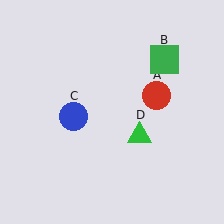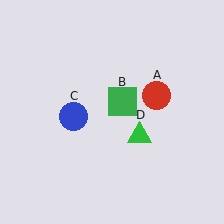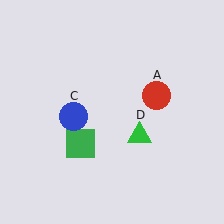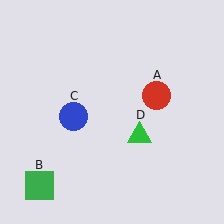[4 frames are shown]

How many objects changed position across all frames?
1 object changed position: green square (object B).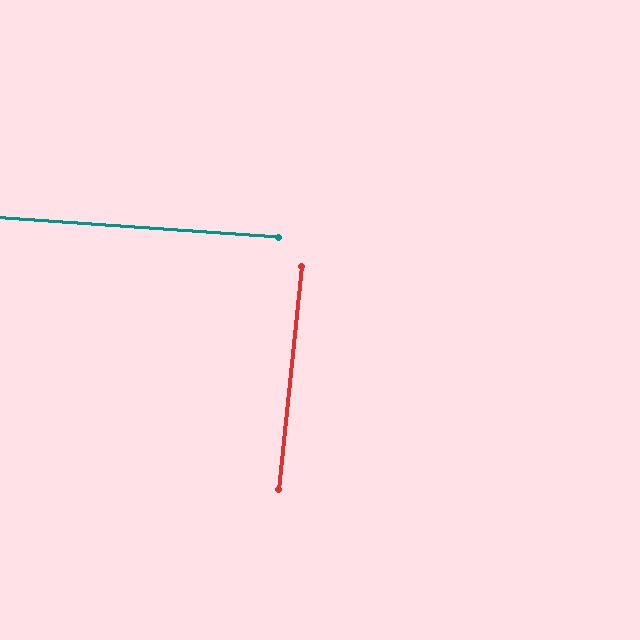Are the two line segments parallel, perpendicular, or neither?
Perpendicular — they meet at approximately 88°.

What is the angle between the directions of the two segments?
Approximately 88 degrees.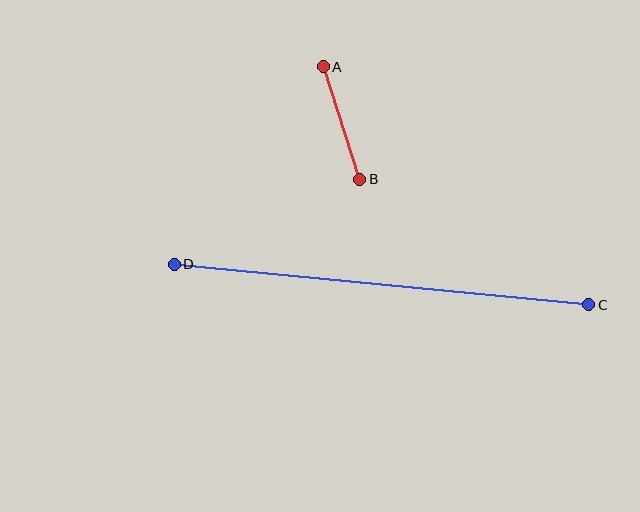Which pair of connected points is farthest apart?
Points C and D are farthest apart.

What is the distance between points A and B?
The distance is approximately 118 pixels.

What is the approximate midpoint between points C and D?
The midpoint is at approximately (381, 284) pixels.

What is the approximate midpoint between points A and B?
The midpoint is at approximately (341, 123) pixels.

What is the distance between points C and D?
The distance is approximately 417 pixels.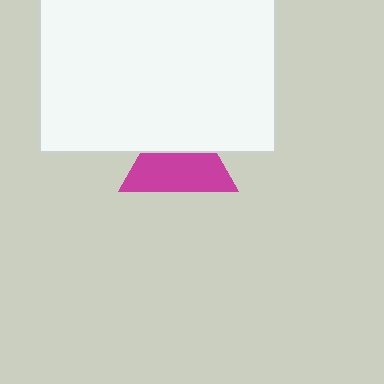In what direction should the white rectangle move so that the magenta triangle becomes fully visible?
The white rectangle should move up. That is the shortest direction to clear the overlap and leave the magenta triangle fully visible.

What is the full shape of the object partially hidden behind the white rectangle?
The partially hidden object is a magenta triangle.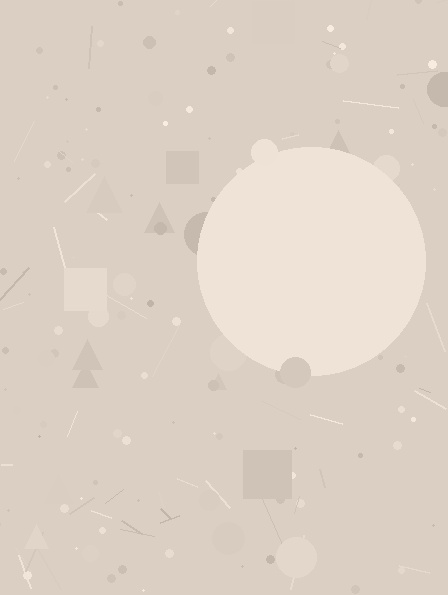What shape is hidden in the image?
A circle is hidden in the image.